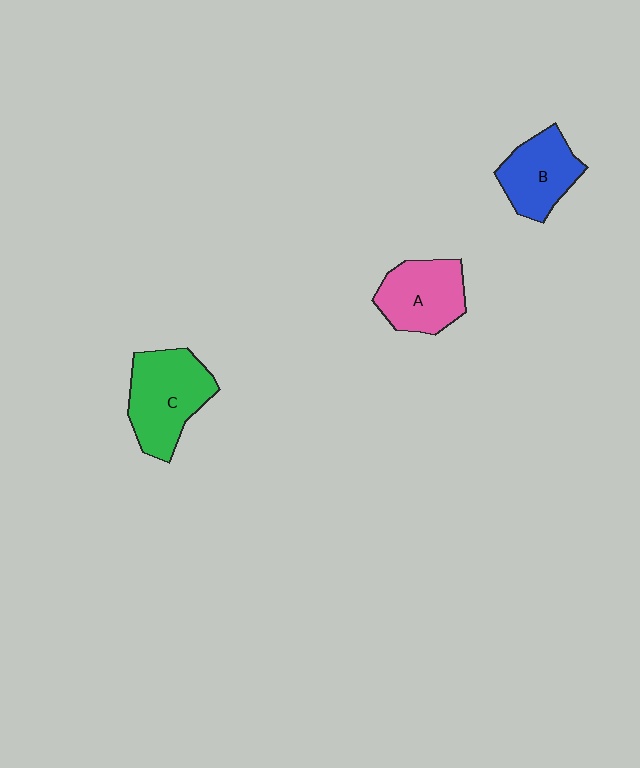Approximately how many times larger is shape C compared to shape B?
Approximately 1.3 times.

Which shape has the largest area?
Shape C (green).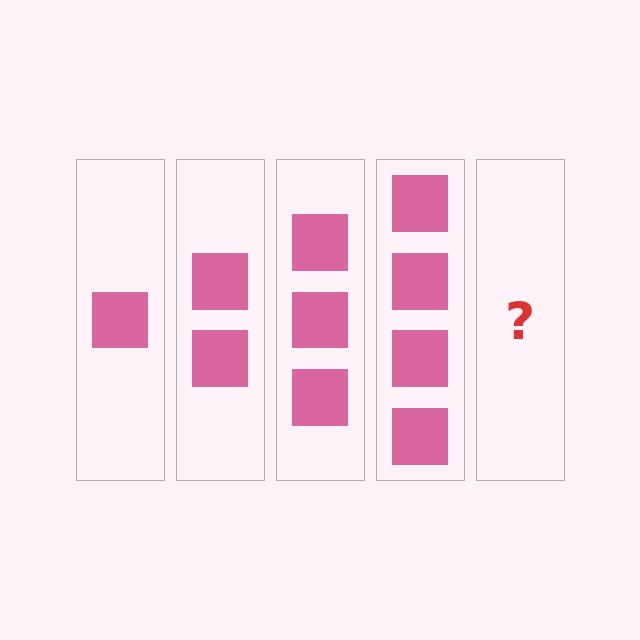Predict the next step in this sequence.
The next step is 5 squares.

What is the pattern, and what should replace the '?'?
The pattern is that each step adds one more square. The '?' should be 5 squares.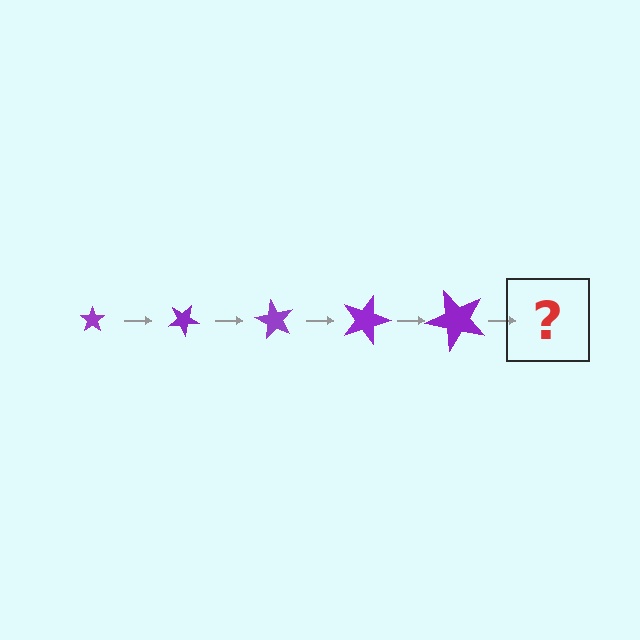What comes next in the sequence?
The next element should be a star, larger than the previous one and rotated 150 degrees from the start.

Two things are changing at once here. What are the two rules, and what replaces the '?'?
The two rules are that the star grows larger each step and it rotates 30 degrees each step. The '?' should be a star, larger than the previous one and rotated 150 degrees from the start.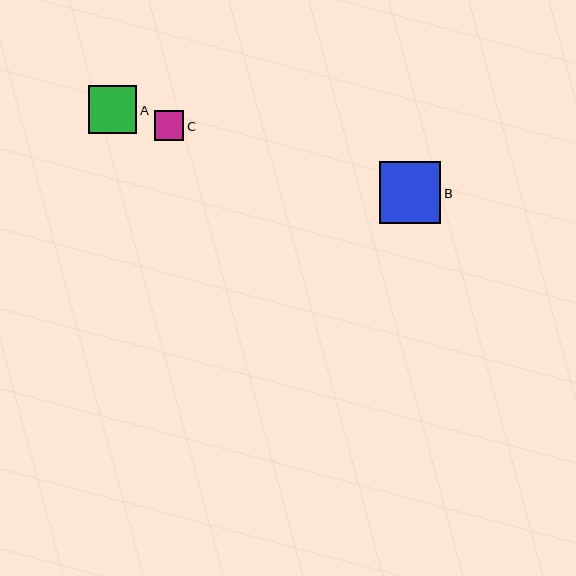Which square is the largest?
Square B is the largest with a size of approximately 61 pixels.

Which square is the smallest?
Square C is the smallest with a size of approximately 29 pixels.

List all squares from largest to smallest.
From largest to smallest: B, A, C.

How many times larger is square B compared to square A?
Square B is approximately 1.3 times the size of square A.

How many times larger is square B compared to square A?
Square B is approximately 1.3 times the size of square A.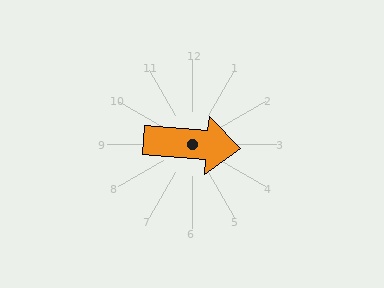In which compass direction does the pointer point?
East.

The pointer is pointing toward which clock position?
Roughly 3 o'clock.